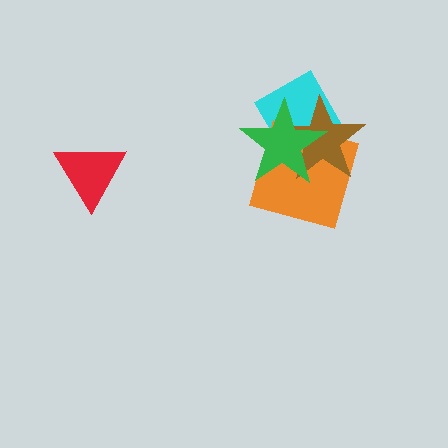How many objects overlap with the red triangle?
0 objects overlap with the red triangle.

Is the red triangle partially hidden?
No, no other shape covers it.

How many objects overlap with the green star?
3 objects overlap with the green star.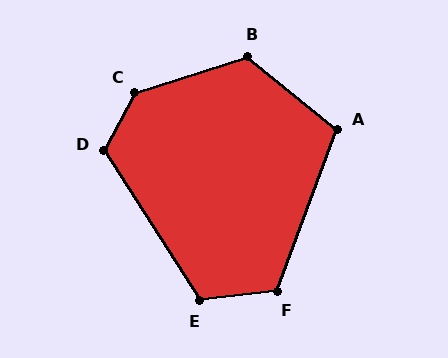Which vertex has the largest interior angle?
C, at approximately 136 degrees.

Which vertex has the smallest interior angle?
A, at approximately 108 degrees.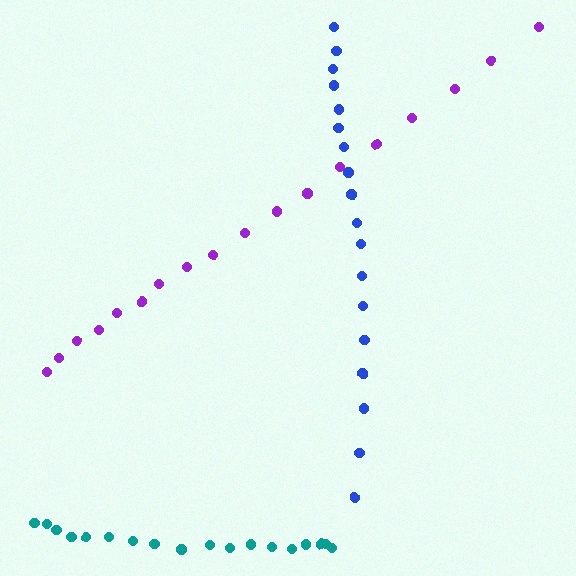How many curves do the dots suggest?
There are 3 distinct paths.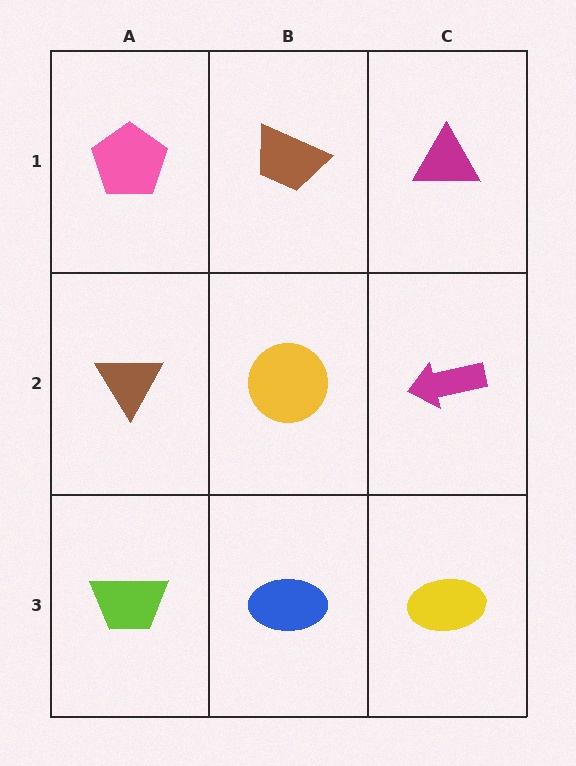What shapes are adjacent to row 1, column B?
A yellow circle (row 2, column B), a pink pentagon (row 1, column A), a magenta triangle (row 1, column C).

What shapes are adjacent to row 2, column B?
A brown trapezoid (row 1, column B), a blue ellipse (row 3, column B), a brown triangle (row 2, column A), a magenta arrow (row 2, column C).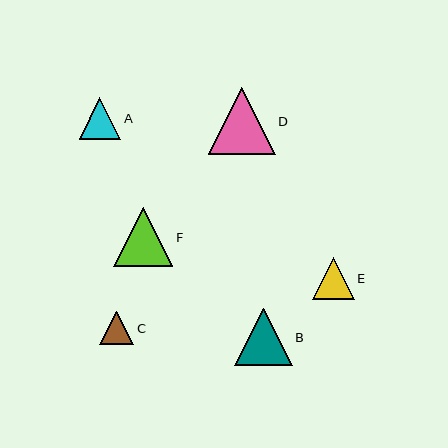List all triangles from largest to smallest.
From largest to smallest: D, F, B, A, E, C.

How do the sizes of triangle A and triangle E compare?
Triangle A and triangle E are approximately the same size.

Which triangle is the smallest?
Triangle C is the smallest with a size of approximately 34 pixels.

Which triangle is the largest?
Triangle D is the largest with a size of approximately 66 pixels.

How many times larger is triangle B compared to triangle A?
Triangle B is approximately 1.4 times the size of triangle A.